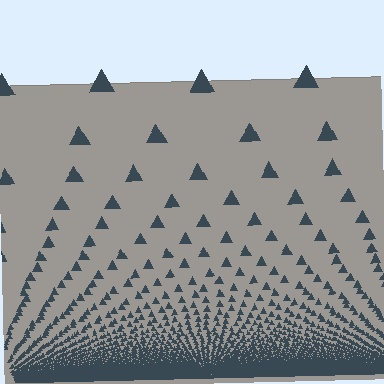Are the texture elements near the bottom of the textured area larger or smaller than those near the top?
Smaller. The gradient is inverted — elements near the bottom are smaller and denser.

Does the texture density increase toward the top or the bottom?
Density increases toward the bottom.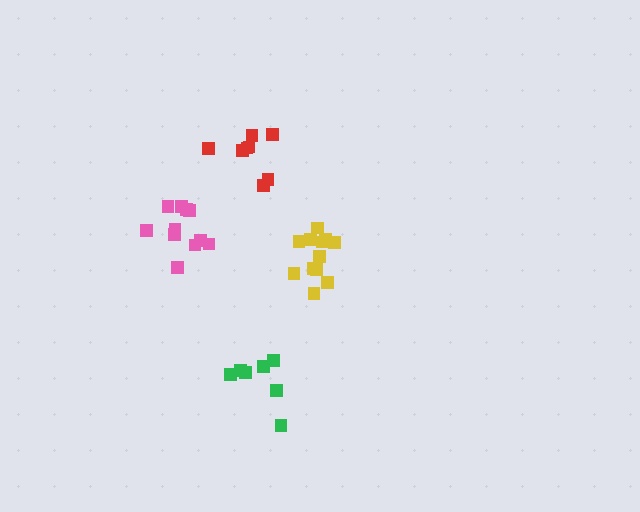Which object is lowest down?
The green cluster is bottommost.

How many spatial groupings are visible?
There are 4 spatial groupings.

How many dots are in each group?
Group 1: 11 dots, Group 2: 7 dots, Group 3: 13 dots, Group 4: 8 dots (39 total).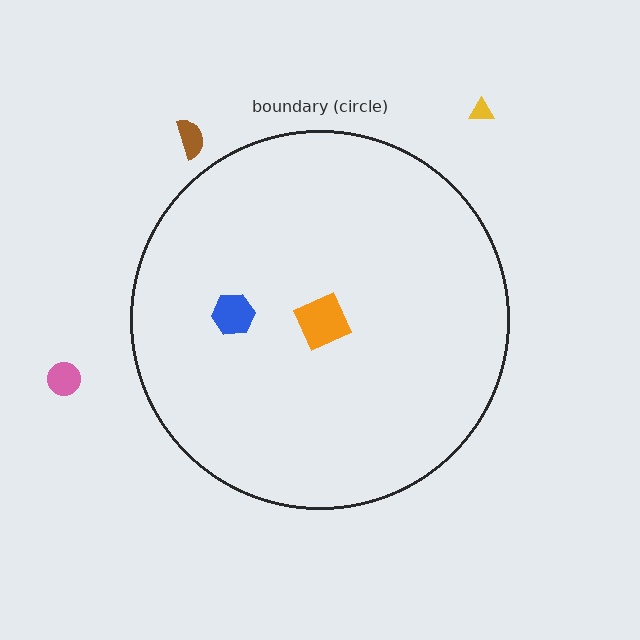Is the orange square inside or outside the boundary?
Inside.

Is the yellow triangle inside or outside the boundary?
Outside.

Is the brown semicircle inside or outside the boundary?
Outside.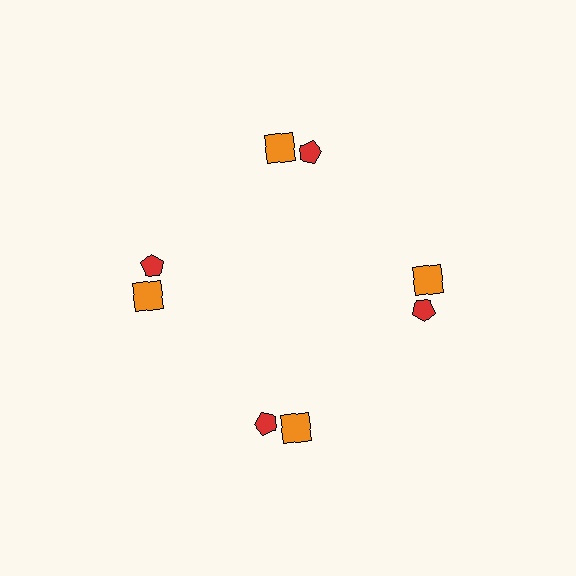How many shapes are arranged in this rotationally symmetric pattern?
There are 8 shapes, arranged in 4 groups of 2.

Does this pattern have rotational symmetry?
Yes, this pattern has 4-fold rotational symmetry. It looks the same after rotating 90 degrees around the center.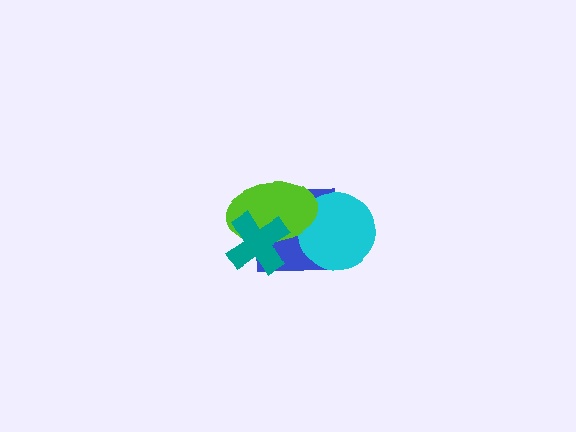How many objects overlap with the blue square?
3 objects overlap with the blue square.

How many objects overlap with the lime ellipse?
3 objects overlap with the lime ellipse.